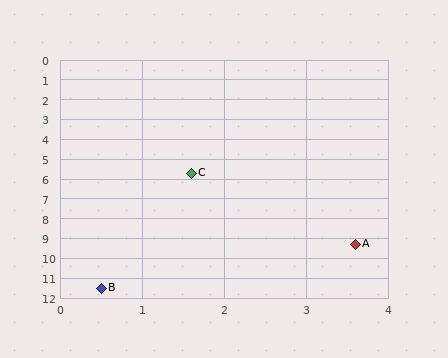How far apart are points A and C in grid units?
Points A and C are about 4.1 grid units apart.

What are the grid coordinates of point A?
Point A is at approximately (3.6, 9.3).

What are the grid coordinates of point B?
Point B is at approximately (0.5, 11.5).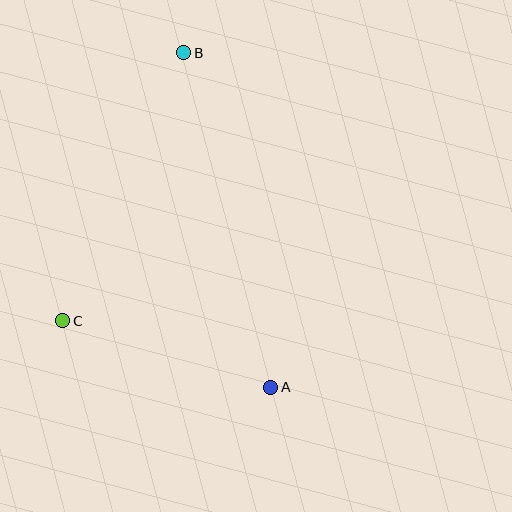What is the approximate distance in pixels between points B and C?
The distance between B and C is approximately 294 pixels.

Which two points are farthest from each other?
Points A and B are farthest from each other.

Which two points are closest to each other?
Points A and C are closest to each other.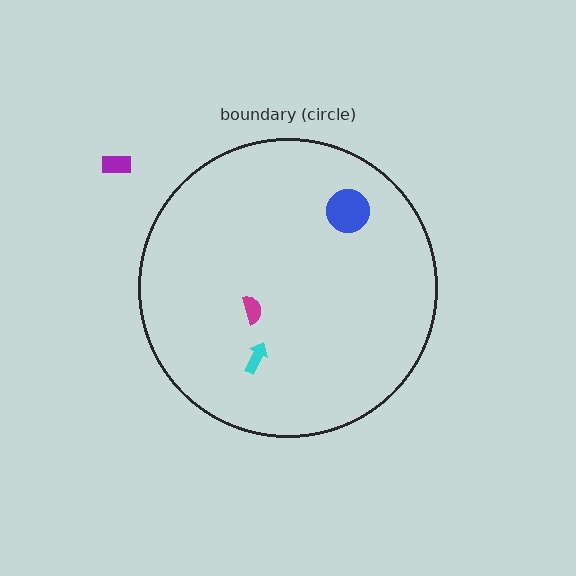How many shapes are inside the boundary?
3 inside, 1 outside.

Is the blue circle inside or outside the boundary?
Inside.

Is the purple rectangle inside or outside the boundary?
Outside.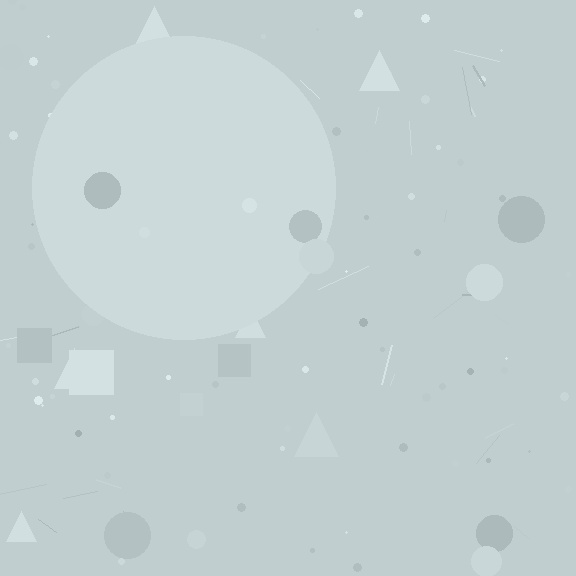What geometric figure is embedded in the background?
A circle is embedded in the background.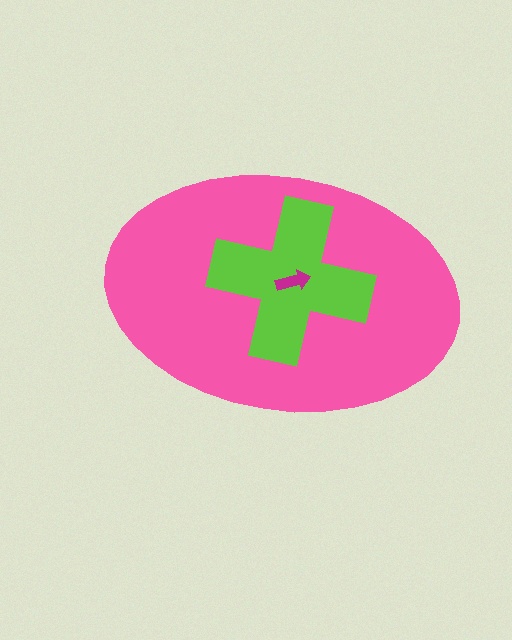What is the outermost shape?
The pink ellipse.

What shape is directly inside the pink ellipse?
The lime cross.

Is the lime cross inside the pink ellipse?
Yes.